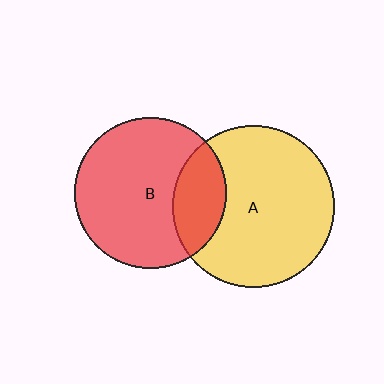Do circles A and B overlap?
Yes.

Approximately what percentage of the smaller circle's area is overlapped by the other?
Approximately 25%.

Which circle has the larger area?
Circle A (yellow).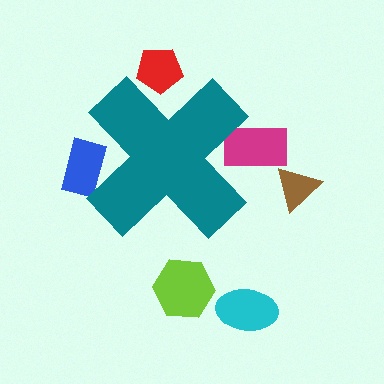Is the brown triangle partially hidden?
No, the brown triangle is fully visible.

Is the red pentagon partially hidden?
Yes, the red pentagon is partially hidden behind the teal cross.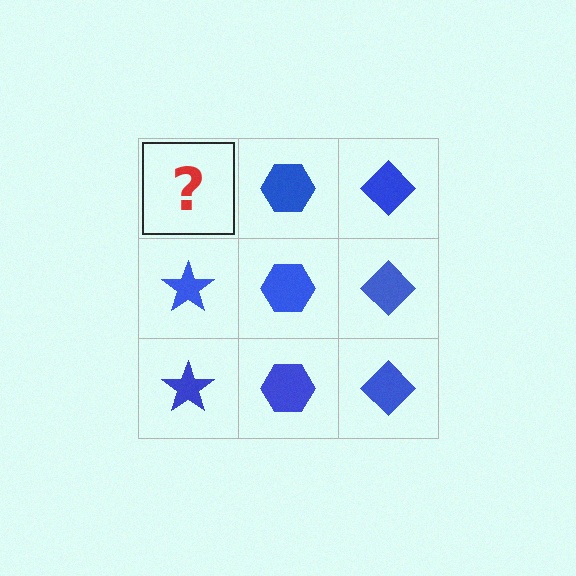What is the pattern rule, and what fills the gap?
The rule is that each column has a consistent shape. The gap should be filled with a blue star.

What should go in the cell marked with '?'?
The missing cell should contain a blue star.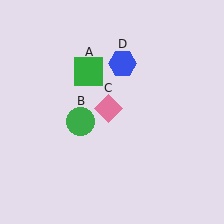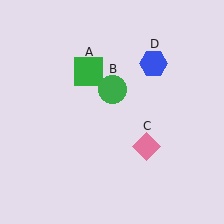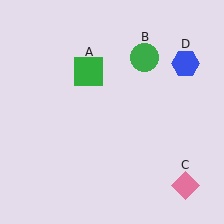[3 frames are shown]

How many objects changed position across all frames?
3 objects changed position: green circle (object B), pink diamond (object C), blue hexagon (object D).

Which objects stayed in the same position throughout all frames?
Green square (object A) remained stationary.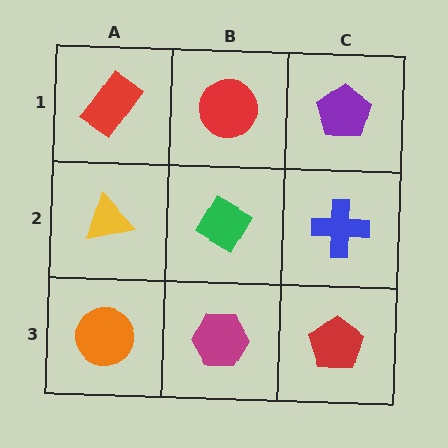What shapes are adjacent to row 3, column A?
A yellow triangle (row 2, column A), a magenta hexagon (row 3, column B).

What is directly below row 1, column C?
A blue cross.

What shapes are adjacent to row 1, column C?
A blue cross (row 2, column C), a red circle (row 1, column B).